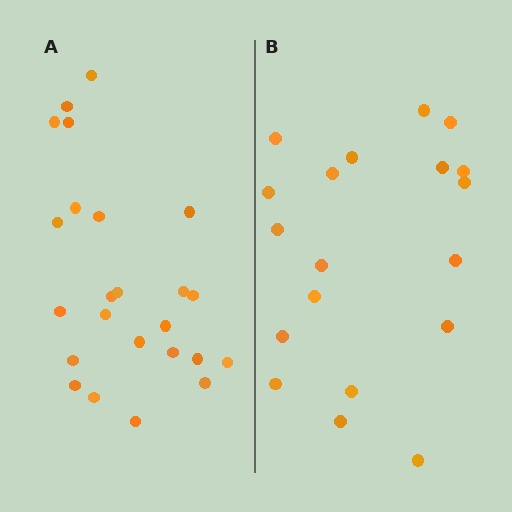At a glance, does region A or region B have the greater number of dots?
Region A (the left region) has more dots.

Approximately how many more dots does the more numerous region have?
Region A has about 5 more dots than region B.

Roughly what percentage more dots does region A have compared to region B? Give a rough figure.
About 25% more.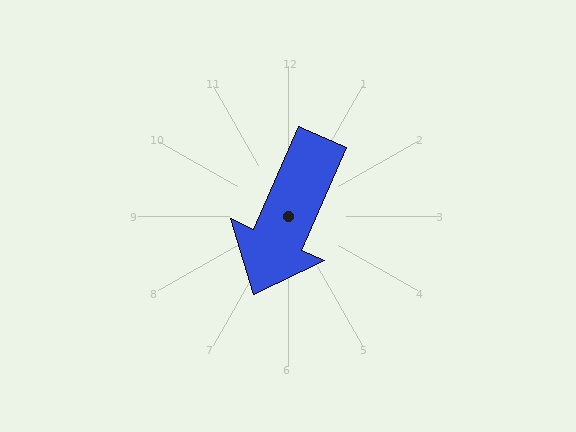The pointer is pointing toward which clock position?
Roughly 7 o'clock.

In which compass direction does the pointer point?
Southwest.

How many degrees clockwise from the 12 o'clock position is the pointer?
Approximately 204 degrees.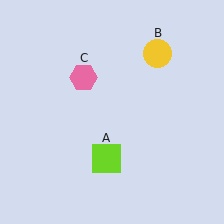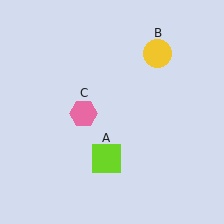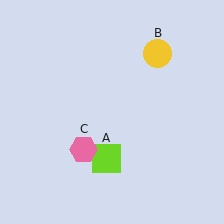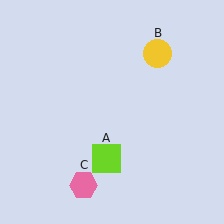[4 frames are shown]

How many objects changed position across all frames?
1 object changed position: pink hexagon (object C).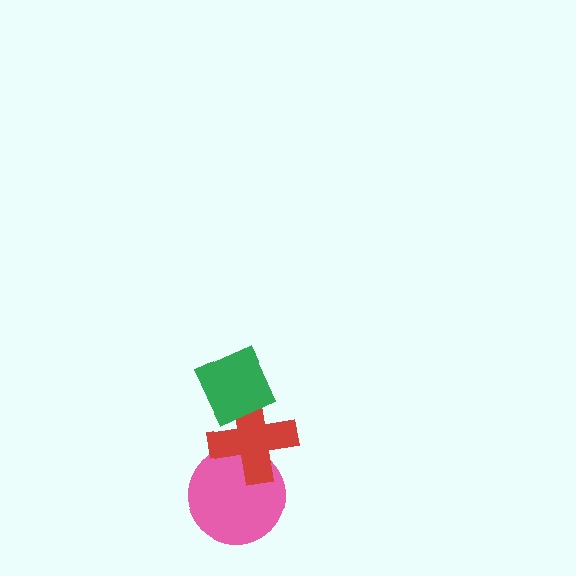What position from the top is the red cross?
The red cross is 2nd from the top.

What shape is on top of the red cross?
The green diamond is on top of the red cross.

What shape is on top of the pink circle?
The red cross is on top of the pink circle.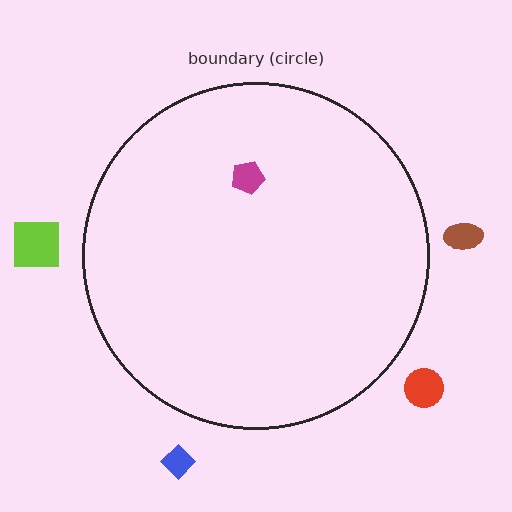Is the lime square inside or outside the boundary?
Outside.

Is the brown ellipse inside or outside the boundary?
Outside.